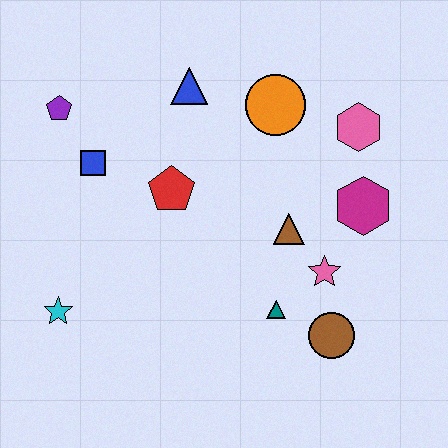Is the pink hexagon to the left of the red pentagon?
No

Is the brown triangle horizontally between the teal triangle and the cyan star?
No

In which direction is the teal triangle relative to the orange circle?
The teal triangle is below the orange circle.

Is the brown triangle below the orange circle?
Yes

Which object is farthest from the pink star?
The purple pentagon is farthest from the pink star.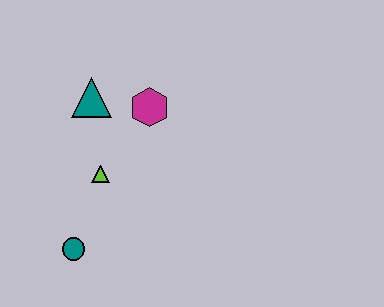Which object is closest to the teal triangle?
The magenta hexagon is closest to the teal triangle.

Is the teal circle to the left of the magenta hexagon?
Yes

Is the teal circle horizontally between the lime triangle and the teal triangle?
No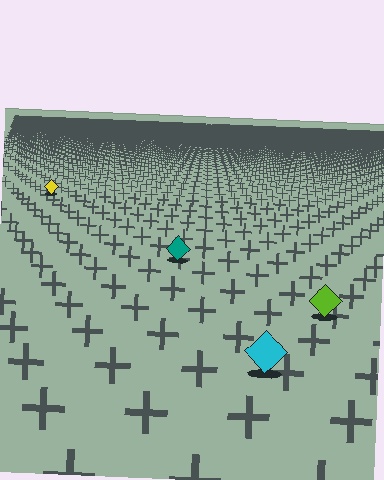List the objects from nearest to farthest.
From nearest to farthest: the cyan diamond, the lime diamond, the teal diamond, the yellow diamond.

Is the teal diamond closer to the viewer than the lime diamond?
No. The lime diamond is closer — you can tell from the texture gradient: the ground texture is coarser near it.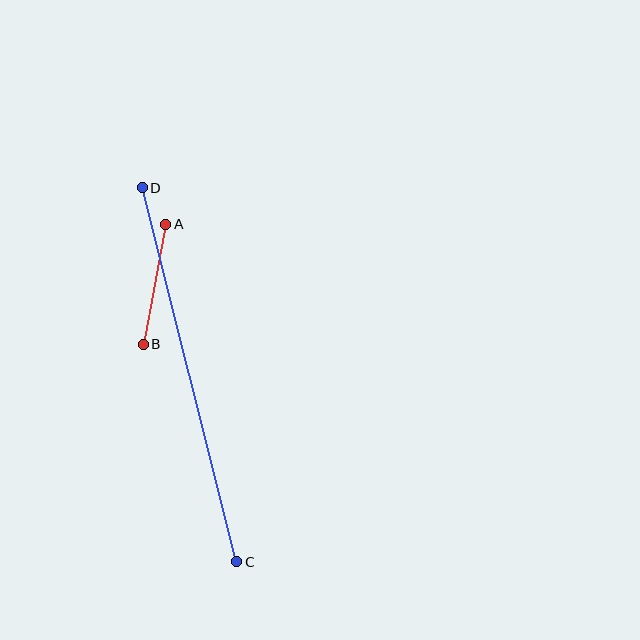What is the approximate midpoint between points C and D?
The midpoint is at approximately (190, 375) pixels.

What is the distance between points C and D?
The distance is approximately 386 pixels.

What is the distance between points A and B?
The distance is approximately 122 pixels.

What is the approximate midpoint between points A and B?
The midpoint is at approximately (155, 284) pixels.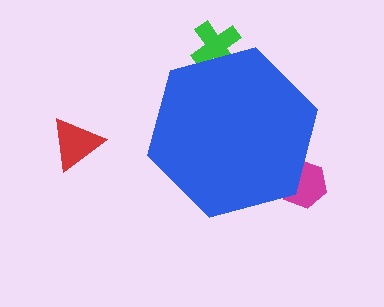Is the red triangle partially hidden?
No, the red triangle is fully visible.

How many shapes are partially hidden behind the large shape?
2 shapes are partially hidden.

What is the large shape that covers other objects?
A blue hexagon.